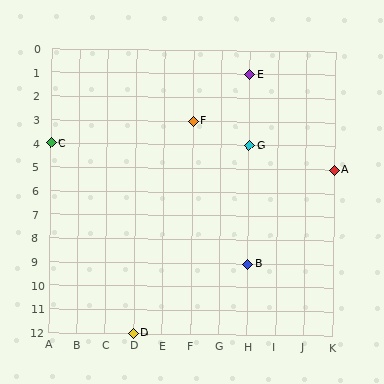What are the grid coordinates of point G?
Point G is at grid coordinates (H, 4).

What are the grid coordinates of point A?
Point A is at grid coordinates (K, 5).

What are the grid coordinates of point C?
Point C is at grid coordinates (A, 4).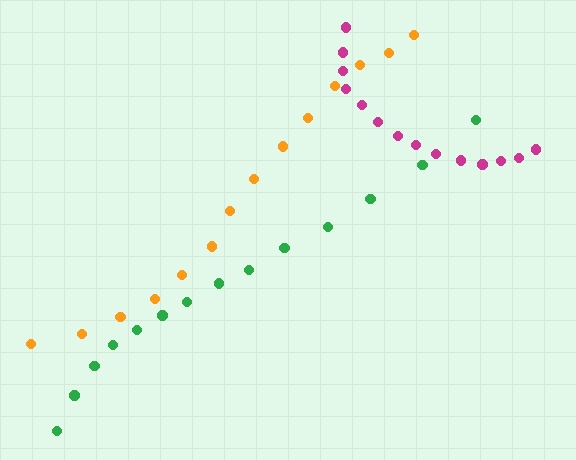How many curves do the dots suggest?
There are 3 distinct paths.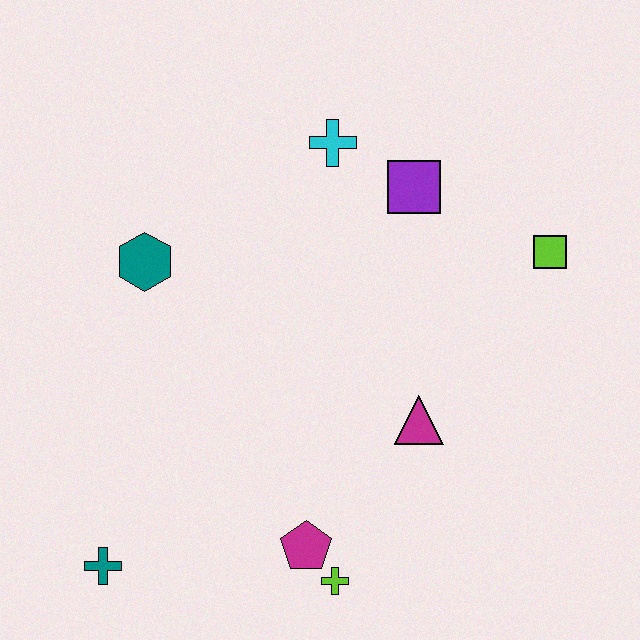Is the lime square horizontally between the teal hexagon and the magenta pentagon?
No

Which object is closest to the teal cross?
The magenta pentagon is closest to the teal cross.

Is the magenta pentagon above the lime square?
No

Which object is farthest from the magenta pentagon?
The cyan cross is farthest from the magenta pentagon.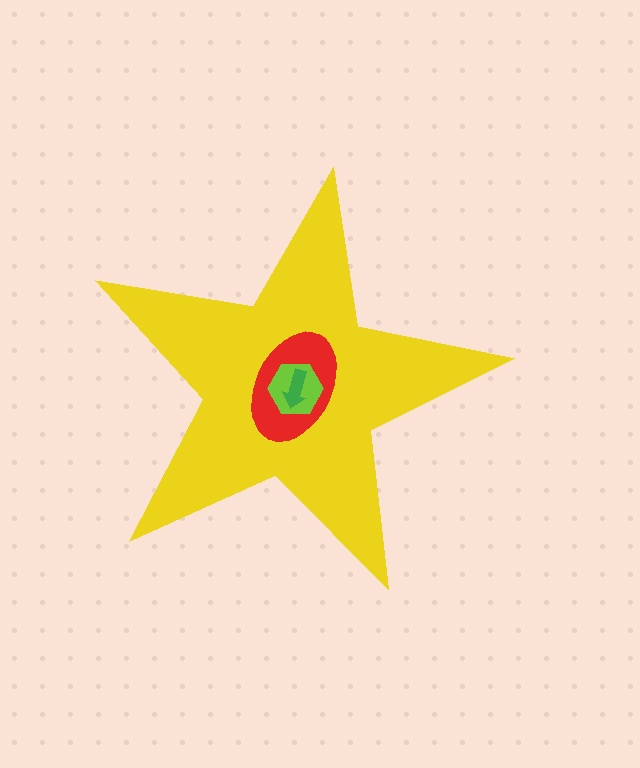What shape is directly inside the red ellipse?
The lime hexagon.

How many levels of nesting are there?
4.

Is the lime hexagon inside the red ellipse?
Yes.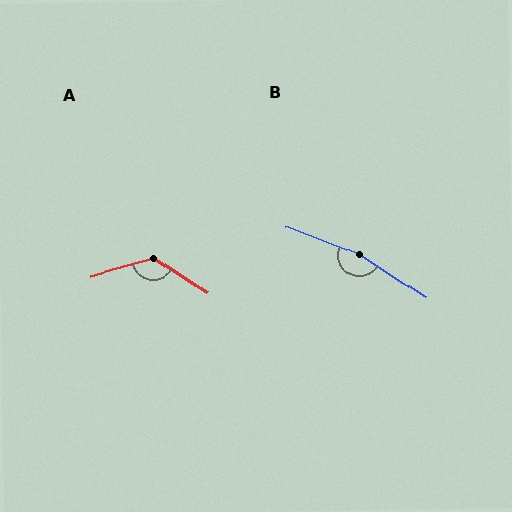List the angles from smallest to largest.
A (131°), B (168°).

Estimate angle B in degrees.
Approximately 168 degrees.